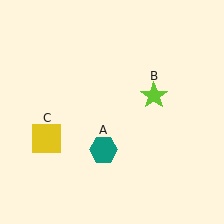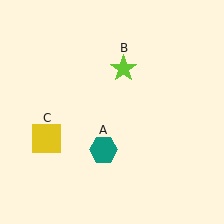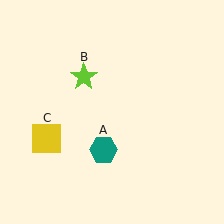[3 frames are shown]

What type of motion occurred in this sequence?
The lime star (object B) rotated counterclockwise around the center of the scene.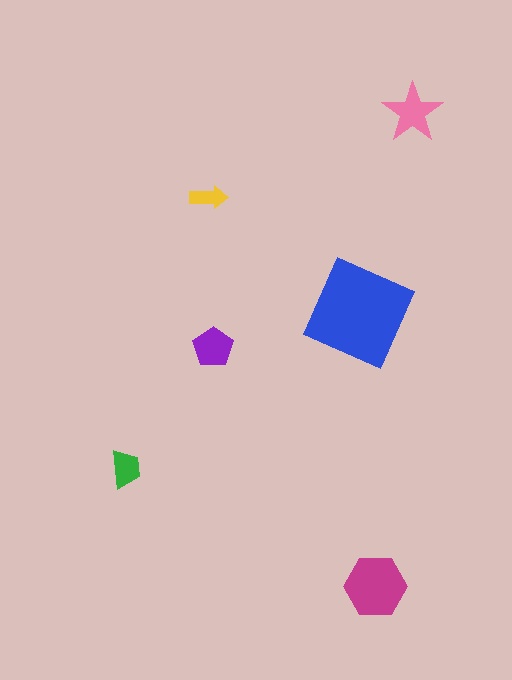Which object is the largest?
The blue square.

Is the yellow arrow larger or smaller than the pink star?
Smaller.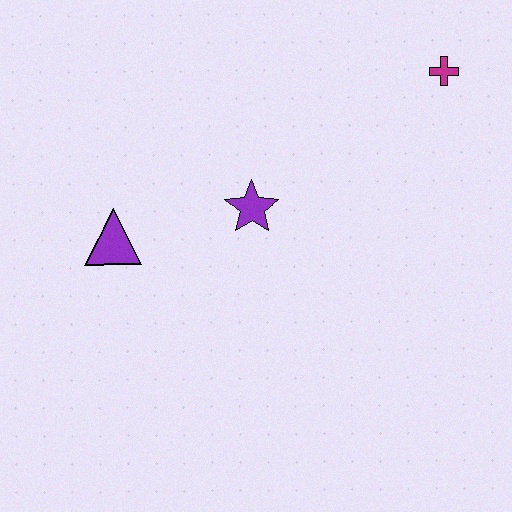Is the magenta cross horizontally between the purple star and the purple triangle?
No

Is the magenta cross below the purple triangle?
No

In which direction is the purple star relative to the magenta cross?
The purple star is to the left of the magenta cross.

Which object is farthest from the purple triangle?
The magenta cross is farthest from the purple triangle.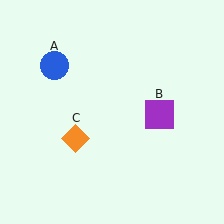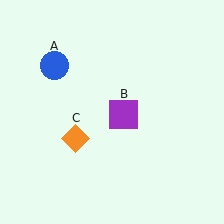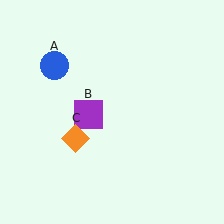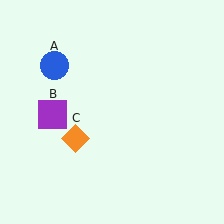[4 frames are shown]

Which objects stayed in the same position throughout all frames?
Blue circle (object A) and orange diamond (object C) remained stationary.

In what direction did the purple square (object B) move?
The purple square (object B) moved left.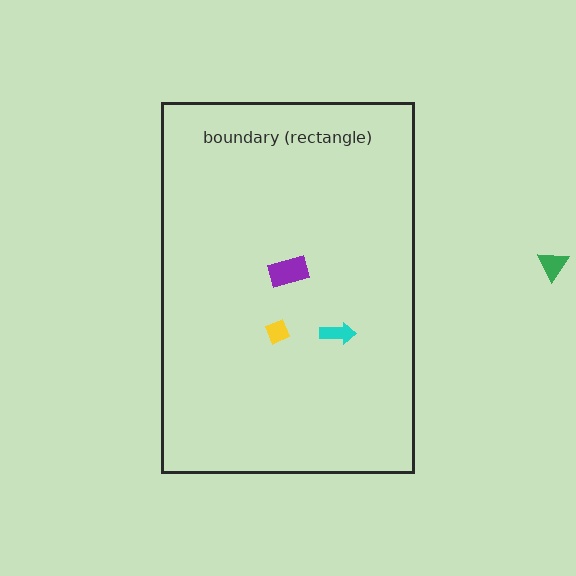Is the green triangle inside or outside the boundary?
Outside.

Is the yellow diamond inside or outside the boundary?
Inside.